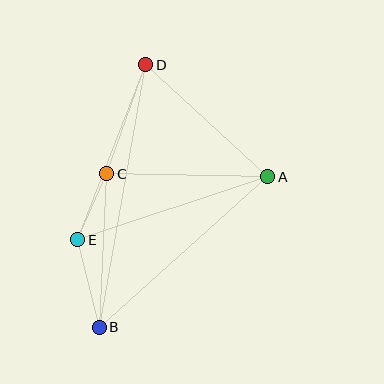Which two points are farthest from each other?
Points B and D are farthest from each other.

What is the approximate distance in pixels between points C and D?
The distance between C and D is approximately 116 pixels.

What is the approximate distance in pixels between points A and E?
The distance between A and E is approximately 200 pixels.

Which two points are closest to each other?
Points C and E are closest to each other.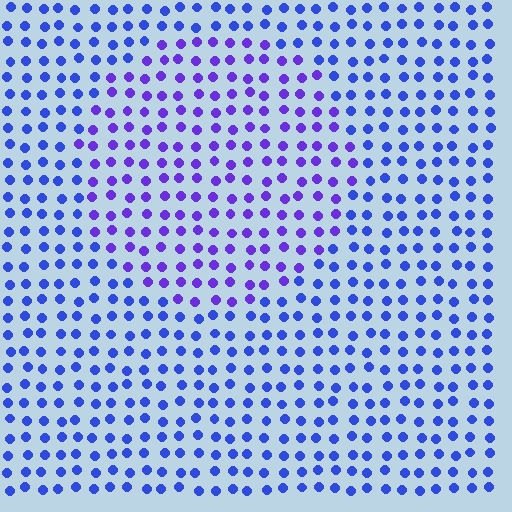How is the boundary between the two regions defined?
The boundary is defined purely by a slight shift in hue (about 30 degrees). Spacing, size, and orientation are identical on both sides.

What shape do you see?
I see a circle.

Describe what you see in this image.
The image is filled with small blue elements in a uniform arrangement. A circle-shaped region is visible where the elements are tinted to a slightly different hue, forming a subtle color boundary.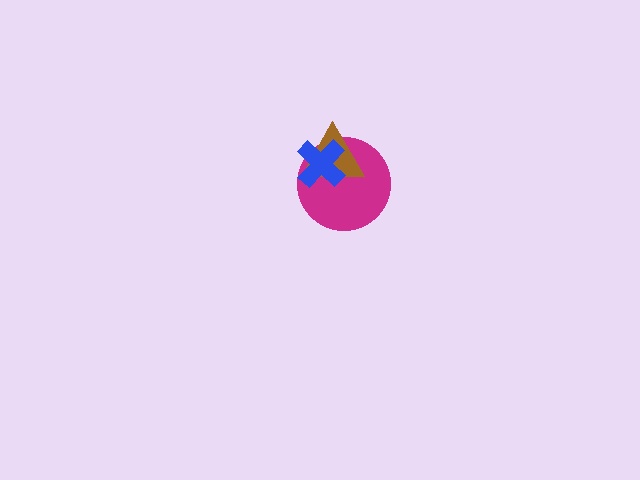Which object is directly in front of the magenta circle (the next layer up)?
The brown triangle is directly in front of the magenta circle.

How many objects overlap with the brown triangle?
2 objects overlap with the brown triangle.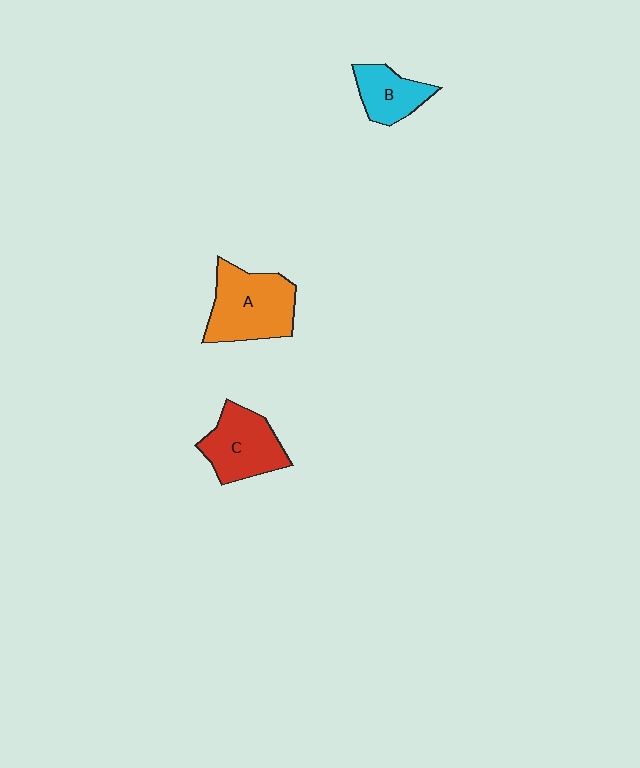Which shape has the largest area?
Shape A (orange).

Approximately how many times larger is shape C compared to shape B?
Approximately 1.4 times.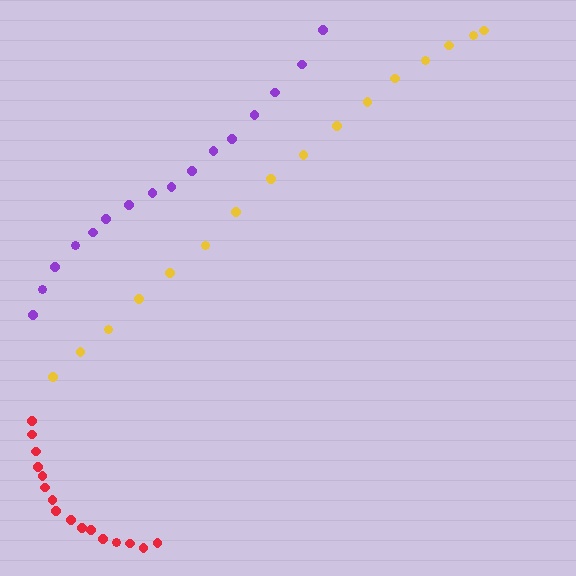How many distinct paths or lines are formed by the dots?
There are 3 distinct paths.